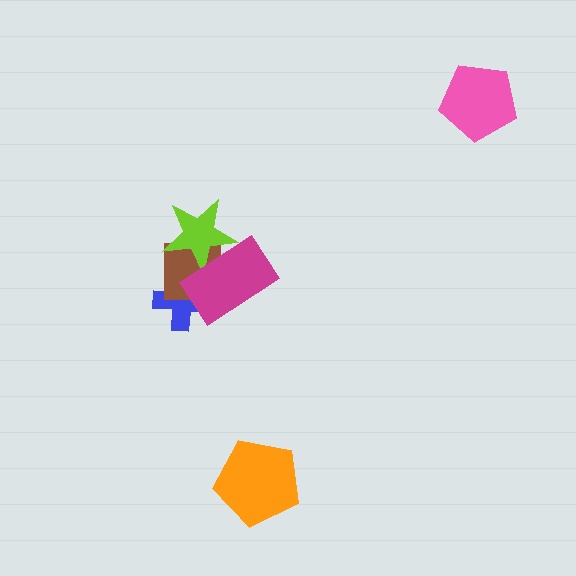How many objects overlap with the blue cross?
2 objects overlap with the blue cross.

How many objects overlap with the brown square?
3 objects overlap with the brown square.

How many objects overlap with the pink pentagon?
0 objects overlap with the pink pentagon.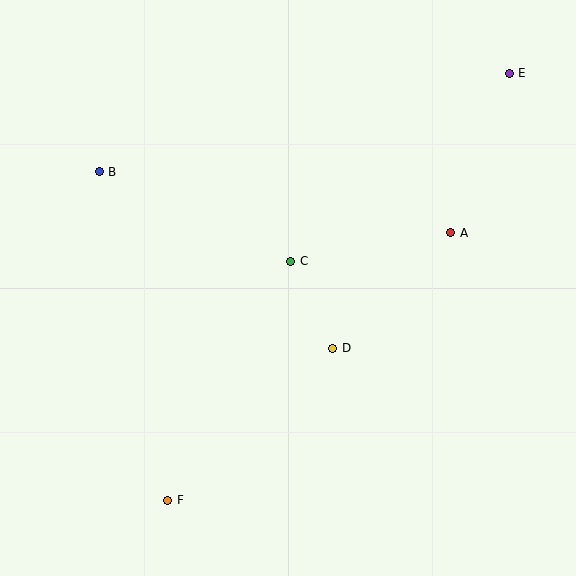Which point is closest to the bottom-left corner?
Point F is closest to the bottom-left corner.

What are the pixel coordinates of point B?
Point B is at (99, 172).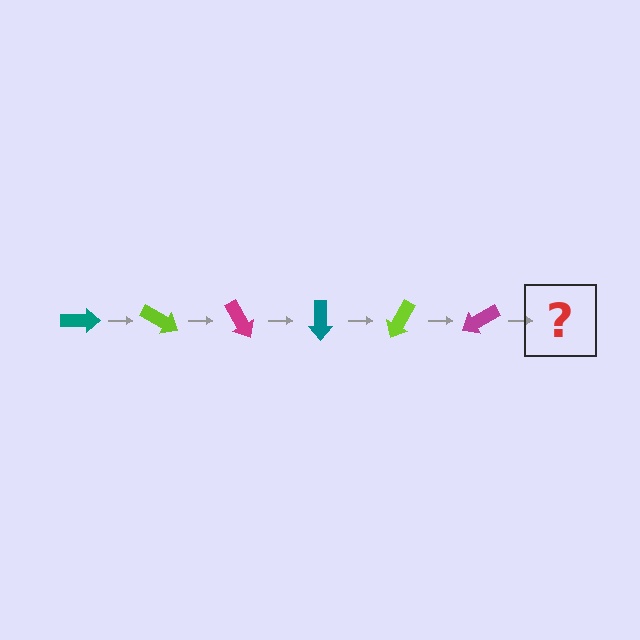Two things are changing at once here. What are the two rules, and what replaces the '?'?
The two rules are that it rotates 30 degrees each step and the color cycles through teal, lime, and magenta. The '?' should be a teal arrow, rotated 180 degrees from the start.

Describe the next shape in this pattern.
It should be a teal arrow, rotated 180 degrees from the start.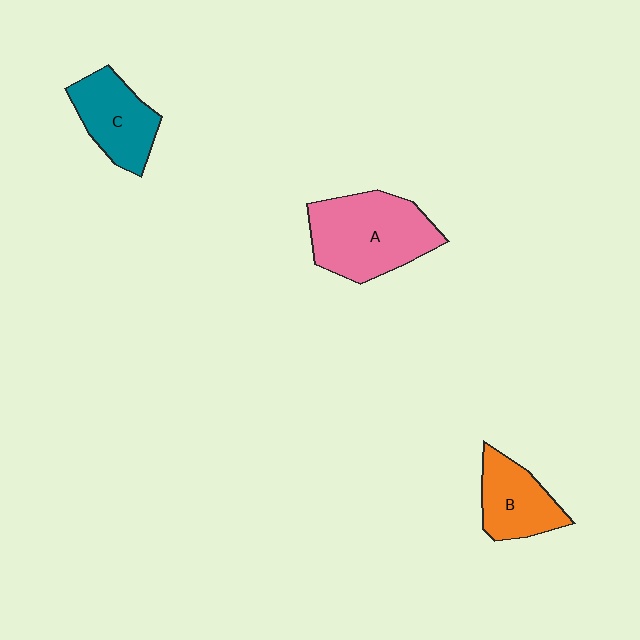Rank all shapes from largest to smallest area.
From largest to smallest: A (pink), C (teal), B (orange).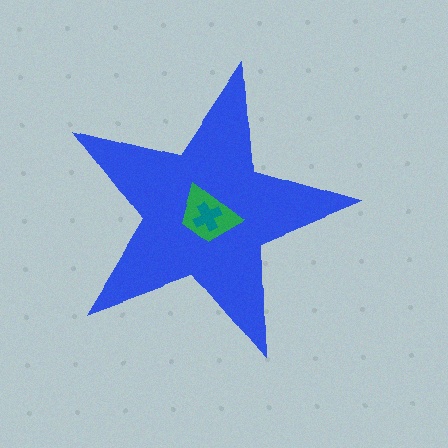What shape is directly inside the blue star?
The green trapezoid.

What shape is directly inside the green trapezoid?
The teal cross.